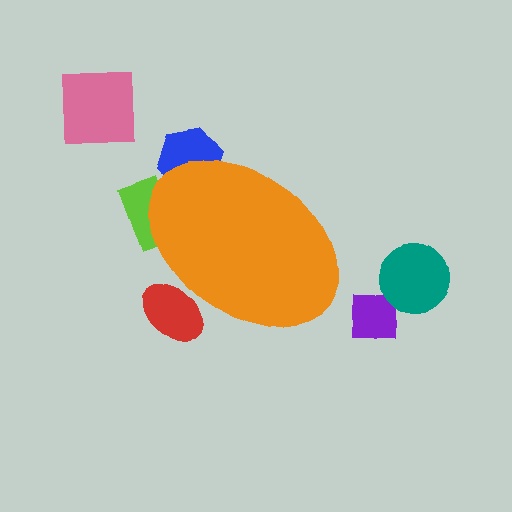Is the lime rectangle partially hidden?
Yes, the lime rectangle is partially hidden behind the orange ellipse.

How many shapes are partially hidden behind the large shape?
3 shapes are partially hidden.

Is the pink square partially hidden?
No, the pink square is fully visible.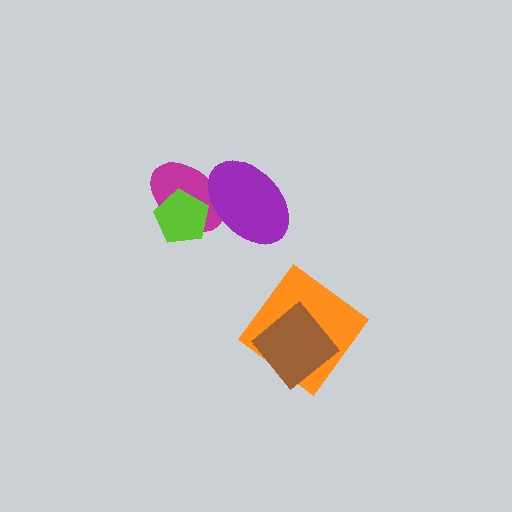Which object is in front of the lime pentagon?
The purple ellipse is in front of the lime pentagon.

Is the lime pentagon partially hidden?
Yes, it is partially covered by another shape.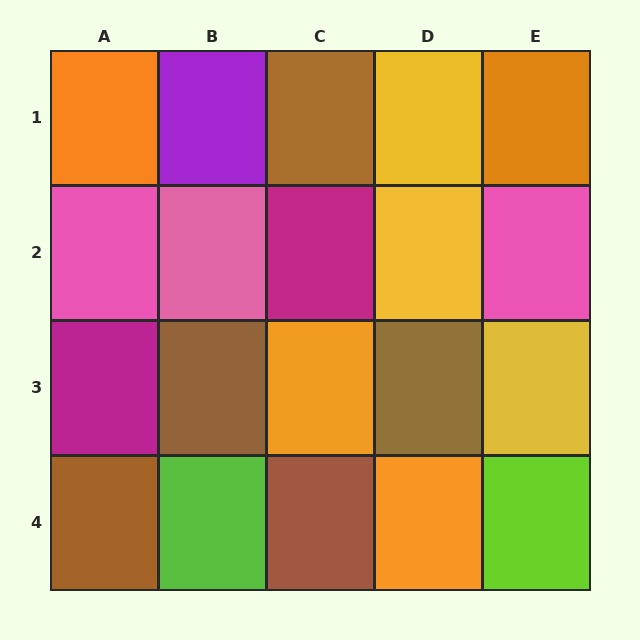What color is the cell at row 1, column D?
Yellow.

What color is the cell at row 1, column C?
Brown.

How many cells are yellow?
3 cells are yellow.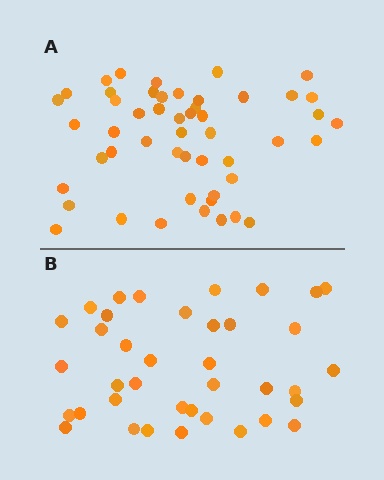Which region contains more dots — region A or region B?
Region A (the top region) has more dots.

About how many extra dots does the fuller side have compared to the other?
Region A has roughly 12 or so more dots than region B.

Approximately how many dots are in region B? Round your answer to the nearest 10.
About 40 dots. (The exact count is 38, which rounds to 40.)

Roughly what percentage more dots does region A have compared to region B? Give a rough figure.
About 30% more.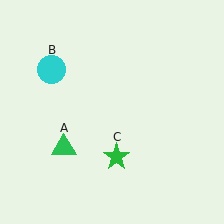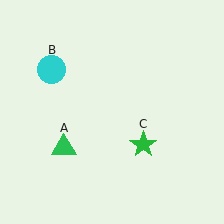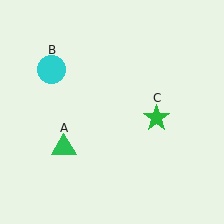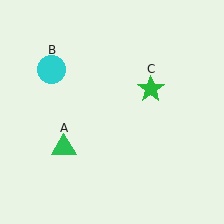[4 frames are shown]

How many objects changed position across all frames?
1 object changed position: green star (object C).